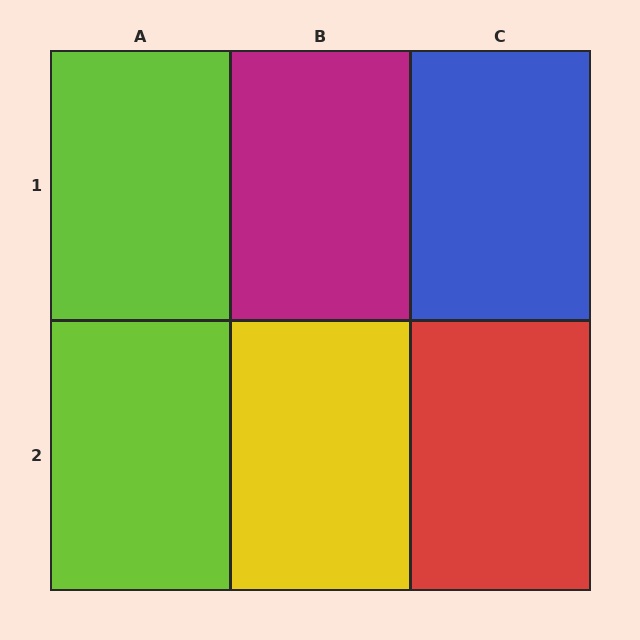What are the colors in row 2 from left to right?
Lime, yellow, red.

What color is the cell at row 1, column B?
Magenta.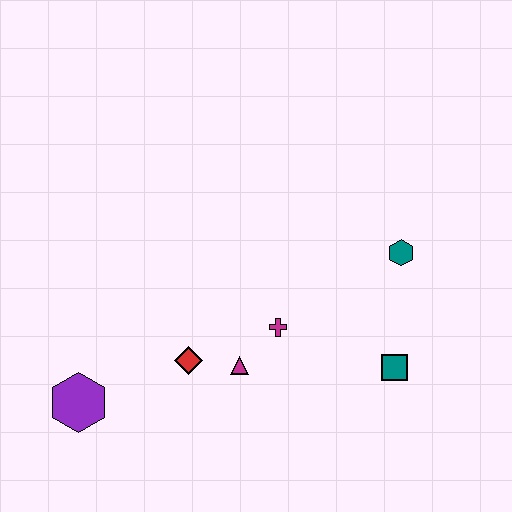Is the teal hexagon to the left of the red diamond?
No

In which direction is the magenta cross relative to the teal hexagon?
The magenta cross is to the left of the teal hexagon.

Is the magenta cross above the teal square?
Yes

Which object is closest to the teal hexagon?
The teal square is closest to the teal hexagon.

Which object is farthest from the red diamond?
The teal hexagon is farthest from the red diamond.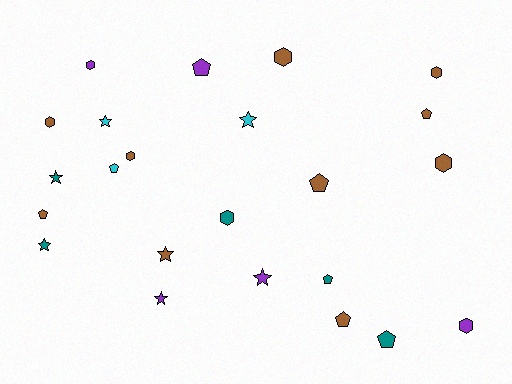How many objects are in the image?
There are 23 objects.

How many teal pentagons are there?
There are 2 teal pentagons.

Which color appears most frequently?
Brown, with 10 objects.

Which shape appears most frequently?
Pentagon, with 8 objects.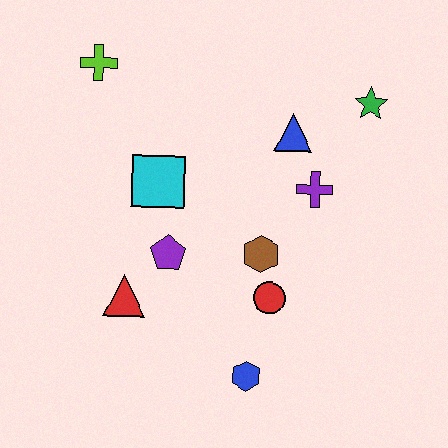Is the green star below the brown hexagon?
No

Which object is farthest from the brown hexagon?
The lime cross is farthest from the brown hexagon.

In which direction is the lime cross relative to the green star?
The lime cross is to the left of the green star.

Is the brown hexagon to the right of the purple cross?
No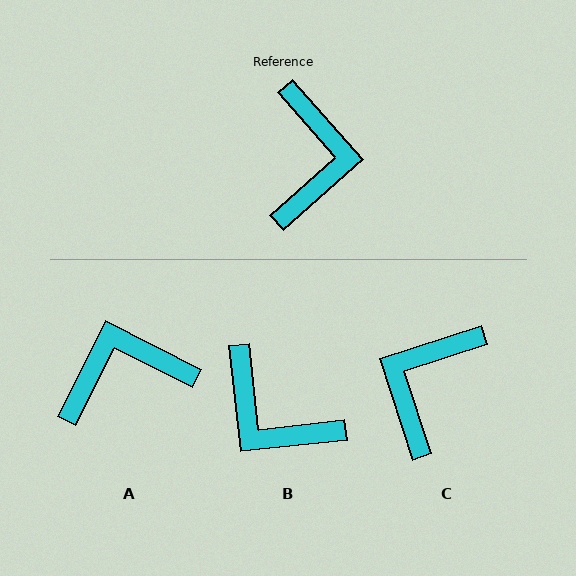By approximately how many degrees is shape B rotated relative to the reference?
Approximately 125 degrees clockwise.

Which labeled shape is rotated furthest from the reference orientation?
C, about 157 degrees away.